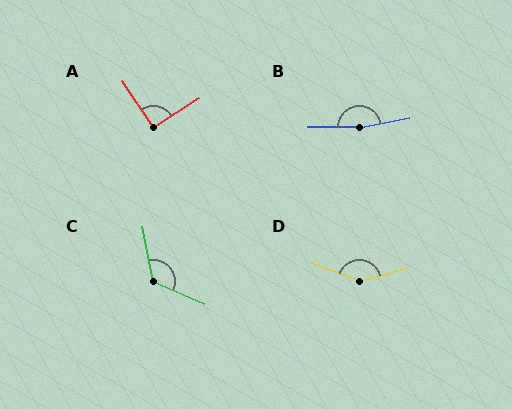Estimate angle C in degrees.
Approximately 124 degrees.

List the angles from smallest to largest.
A (91°), C (124°), D (143°), B (169°).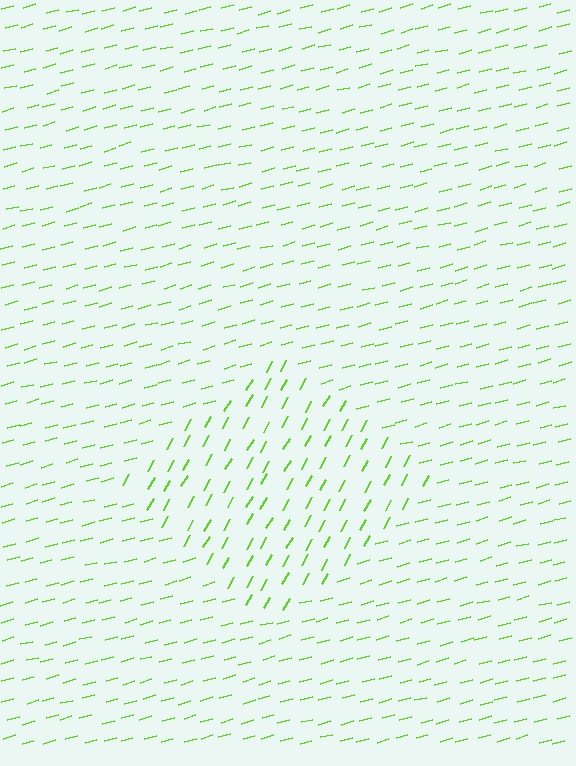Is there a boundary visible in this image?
Yes, there is a texture boundary formed by a change in line orientation.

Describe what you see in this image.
The image is filled with small lime line segments. A diamond region in the image has lines oriented differently from the surrounding lines, creating a visible texture boundary.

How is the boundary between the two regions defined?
The boundary is defined purely by a change in line orientation (approximately 45 degrees difference). All lines are the same color and thickness.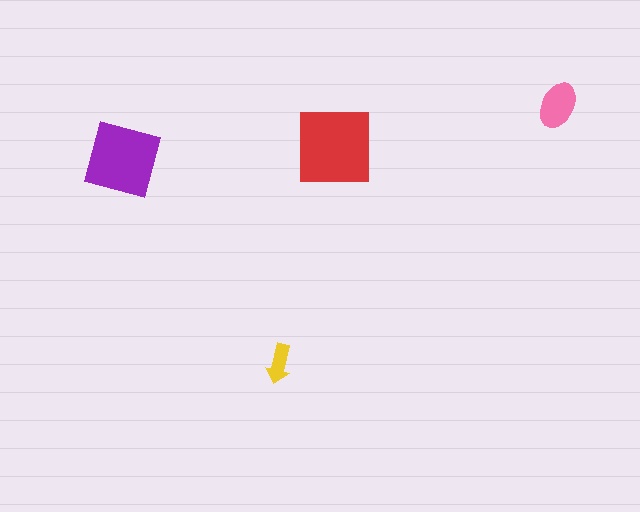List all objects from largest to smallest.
The red square, the purple square, the pink ellipse, the yellow arrow.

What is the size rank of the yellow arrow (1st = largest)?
4th.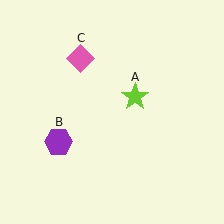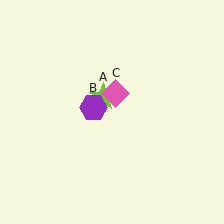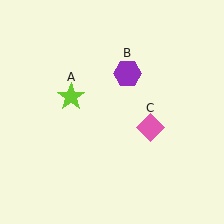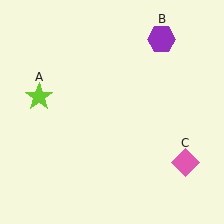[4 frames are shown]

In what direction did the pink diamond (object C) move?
The pink diamond (object C) moved down and to the right.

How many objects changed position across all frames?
3 objects changed position: lime star (object A), purple hexagon (object B), pink diamond (object C).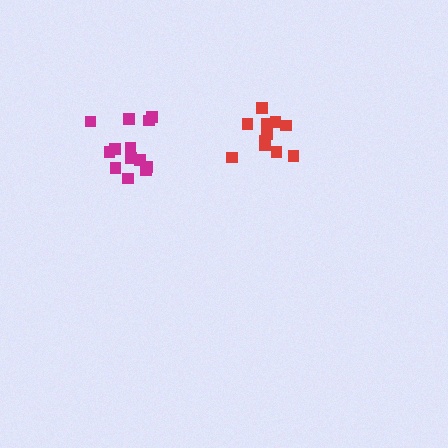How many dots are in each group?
Group 1: 11 dots, Group 2: 13 dots (24 total).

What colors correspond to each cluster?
The clusters are colored: red, magenta.